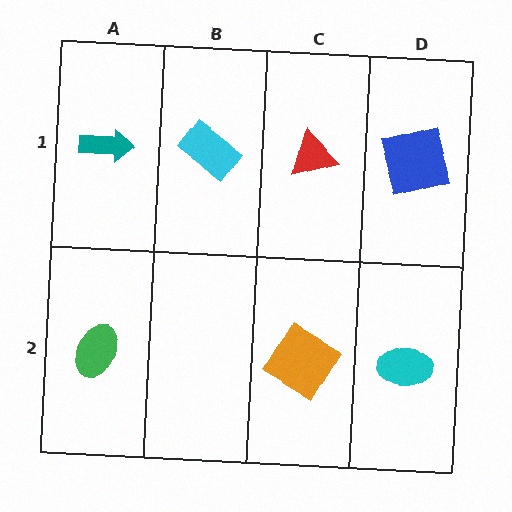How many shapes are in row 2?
3 shapes.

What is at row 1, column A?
A teal arrow.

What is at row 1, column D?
A blue square.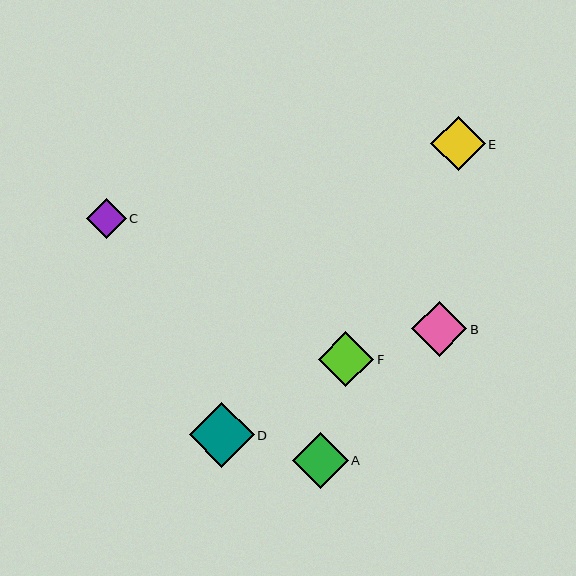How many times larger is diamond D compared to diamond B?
Diamond D is approximately 1.2 times the size of diamond B.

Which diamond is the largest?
Diamond D is the largest with a size of approximately 65 pixels.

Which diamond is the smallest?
Diamond C is the smallest with a size of approximately 39 pixels.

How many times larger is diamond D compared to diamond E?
Diamond D is approximately 1.2 times the size of diamond E.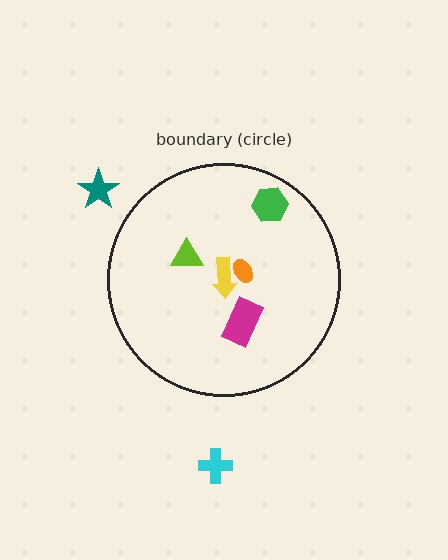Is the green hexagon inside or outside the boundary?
Inside.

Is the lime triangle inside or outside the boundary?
Inside.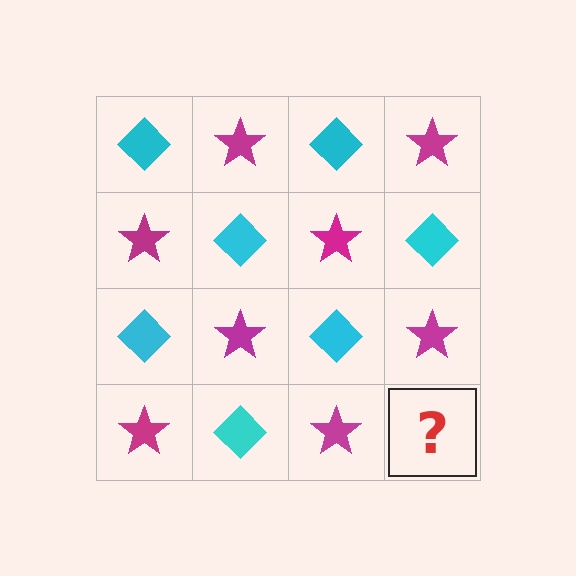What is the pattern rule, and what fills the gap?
The rule is that it alternates cyan diamond and magenta star in a checkerboard pattern. The gap should be filled with a cyan diamond.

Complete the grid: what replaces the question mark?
The question mark should be replaced with a cyan diamond.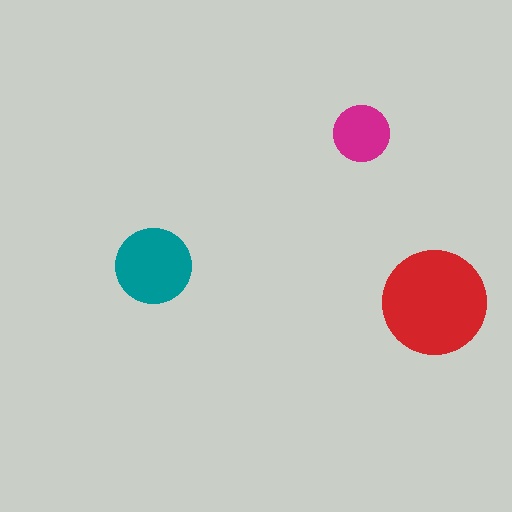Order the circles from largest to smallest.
the red one, the teal one, the magenta one.